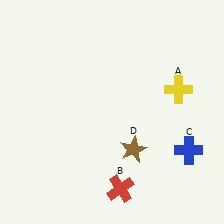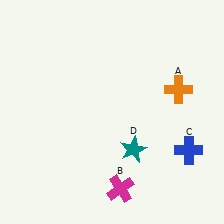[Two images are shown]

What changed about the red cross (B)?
In Image 1, B is red. In Image 2, it changed to magenta.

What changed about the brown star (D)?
In Image 1, D is brown. In Image 2, it changed to teal.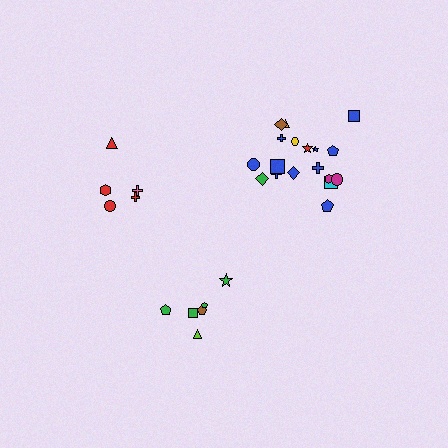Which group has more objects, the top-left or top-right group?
The top-right group.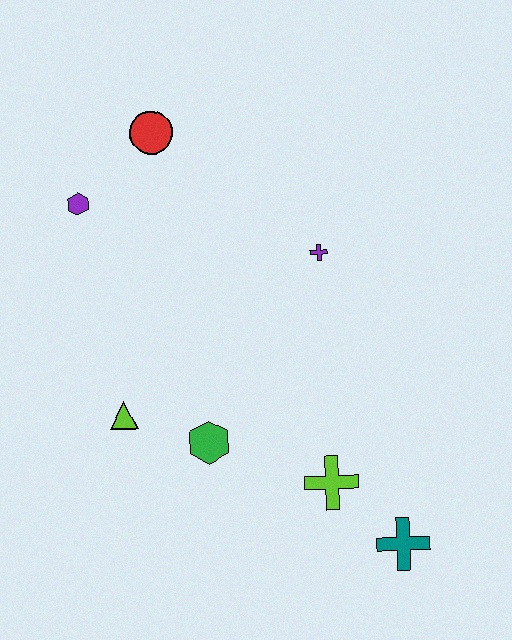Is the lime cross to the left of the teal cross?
Yes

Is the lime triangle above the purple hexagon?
No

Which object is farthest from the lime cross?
The red circle is farthest from the lime cross.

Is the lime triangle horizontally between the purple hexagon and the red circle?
Yes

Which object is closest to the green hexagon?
The lime triangle is closest to the green hexagon.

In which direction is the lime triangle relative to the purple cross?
The lime triangle is to the left of the purple cross.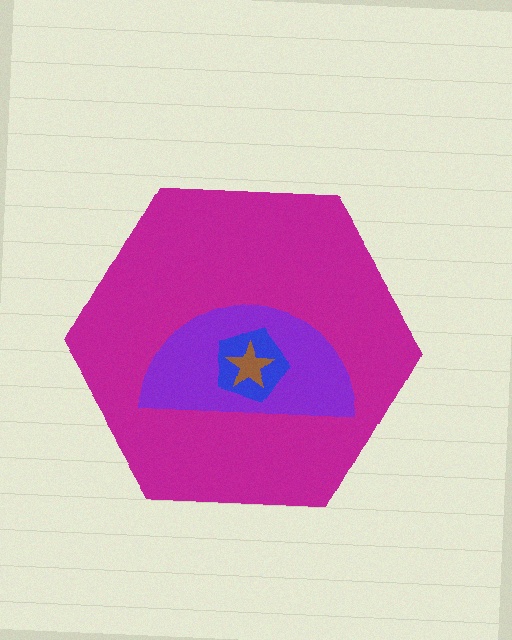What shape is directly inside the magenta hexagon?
The purple semicircle.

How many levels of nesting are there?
4.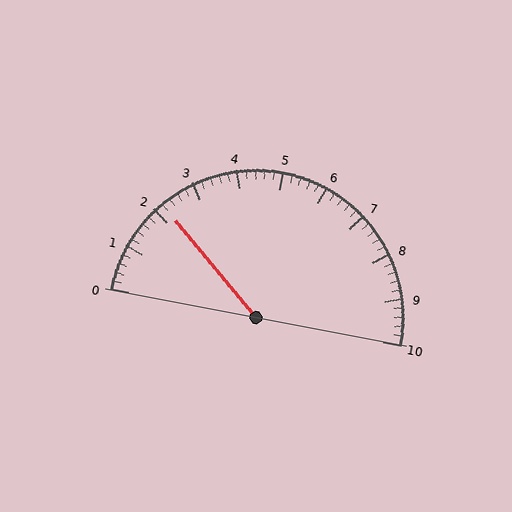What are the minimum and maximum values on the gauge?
The gauge ranges from 0 to 10.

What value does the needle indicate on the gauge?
The needle indicates approximately 2.2.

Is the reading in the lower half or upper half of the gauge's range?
The reading is in the lower half of the range (0 to 10).